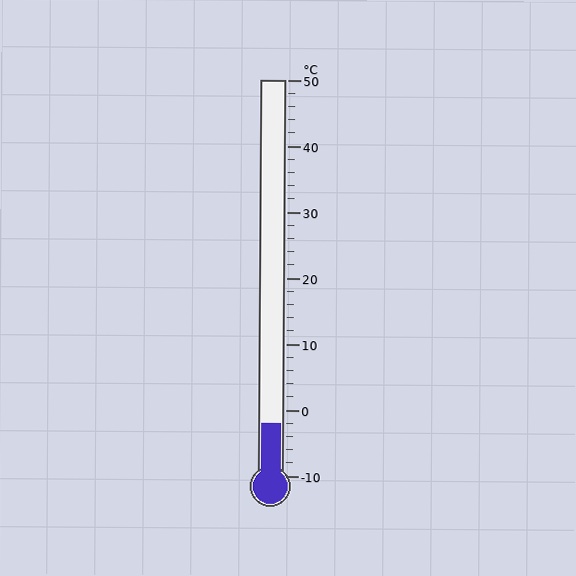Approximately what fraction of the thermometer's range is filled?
The thermometer is filled to approximately 15% of its range.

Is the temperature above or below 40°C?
The temperature is below 40°C.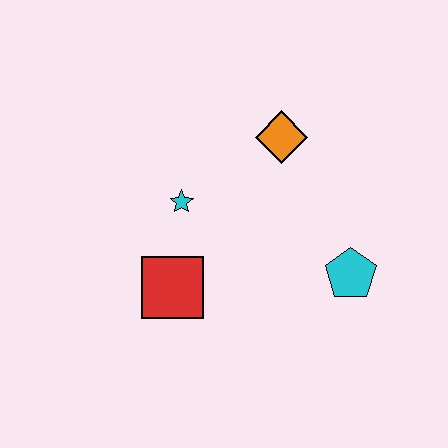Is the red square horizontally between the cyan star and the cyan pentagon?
No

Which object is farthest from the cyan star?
The cyan pentagon is farthest from the cyan star.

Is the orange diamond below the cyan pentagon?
No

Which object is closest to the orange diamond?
The cyan star is closest to the orange diamond.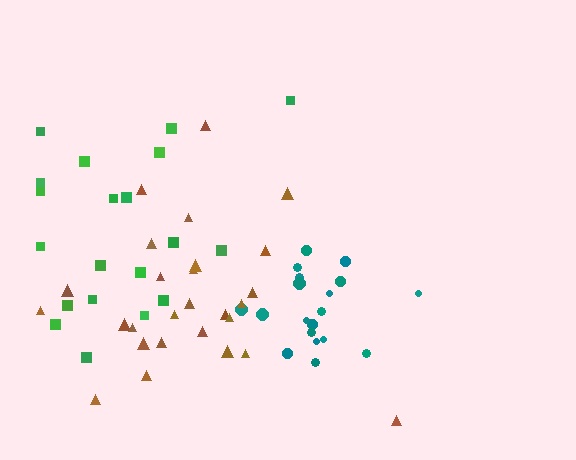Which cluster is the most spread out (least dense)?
Green.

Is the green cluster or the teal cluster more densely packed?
Teal.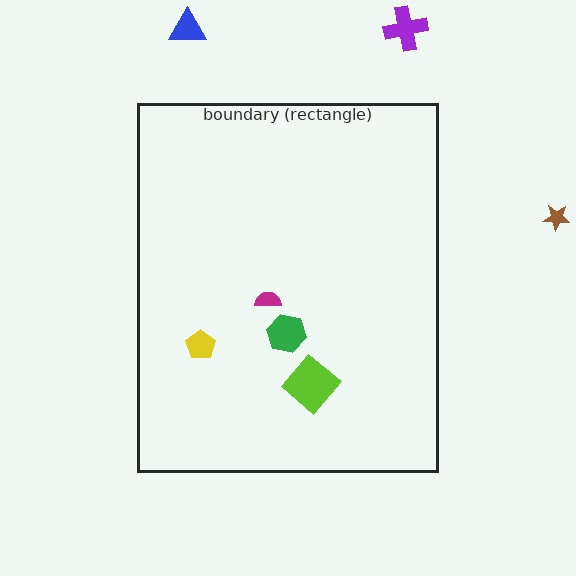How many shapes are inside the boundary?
4 inside, 3 outside.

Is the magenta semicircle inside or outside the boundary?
Inside.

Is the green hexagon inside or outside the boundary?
Inside.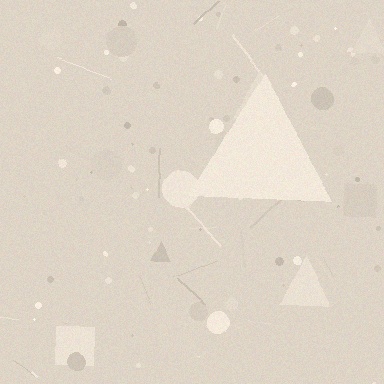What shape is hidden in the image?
A triangle is hidden in the image.